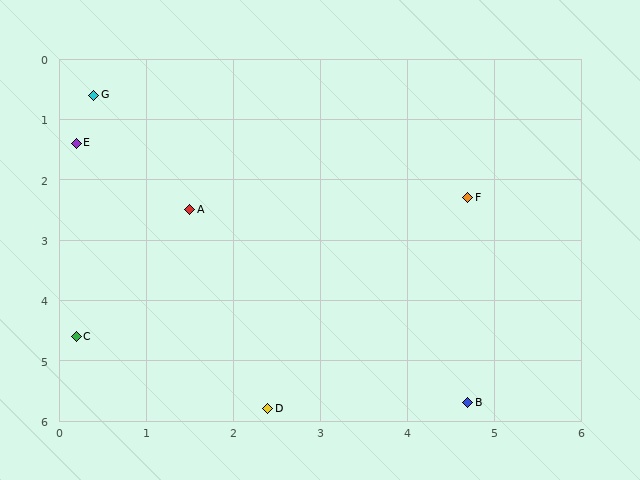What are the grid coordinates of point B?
Point B is at approximately (4.7, 5.7).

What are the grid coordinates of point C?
Point C is at approximately (0.2, 4.6).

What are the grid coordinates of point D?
Point D is at approximately (2.4, 5.8).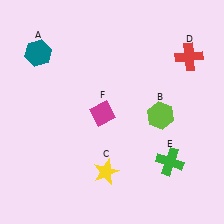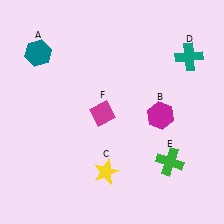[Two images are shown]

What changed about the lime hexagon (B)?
In Image 1, B is lime. In Image 2, it changed to magenta.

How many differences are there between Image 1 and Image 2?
There are 2 differences between the two images.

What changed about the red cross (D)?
In Image 1, D is red. In Image 2, it changed to teal.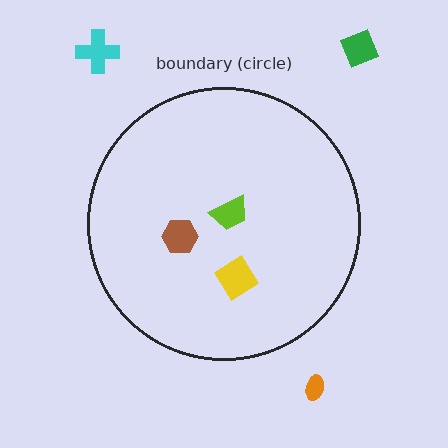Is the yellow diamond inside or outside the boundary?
Inside.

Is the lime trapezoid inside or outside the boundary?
Inside.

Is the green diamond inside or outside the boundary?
Outside.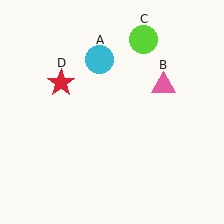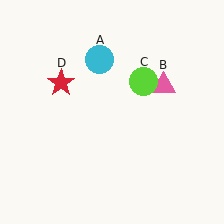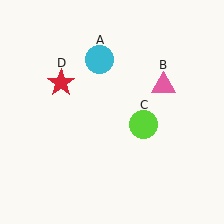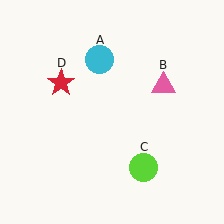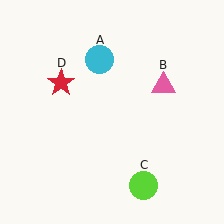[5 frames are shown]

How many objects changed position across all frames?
1 object changed position: lime circle (object C).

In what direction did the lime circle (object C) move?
The lime circle (object C) moved down.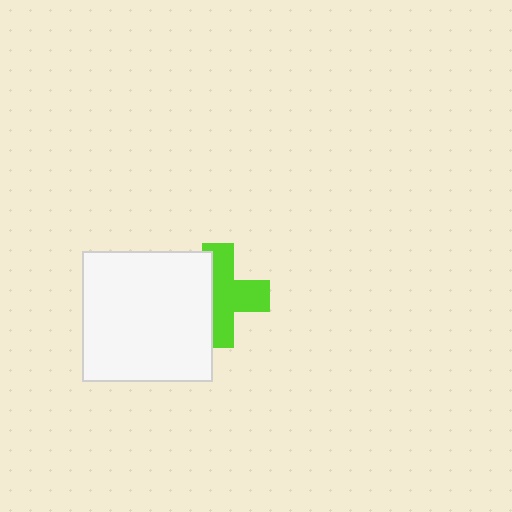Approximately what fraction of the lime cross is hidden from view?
Roughly 41% of the lime cross is hidden behind the white square.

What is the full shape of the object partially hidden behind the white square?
The partially hidden object is a lime cross.